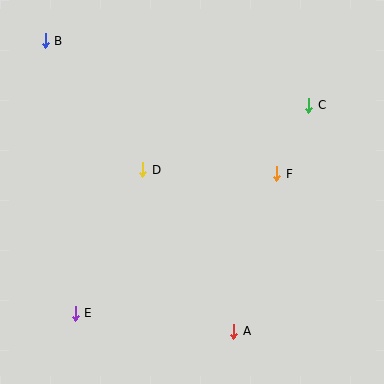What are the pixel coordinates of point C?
Point C is at (309, 105).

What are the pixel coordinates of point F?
Point F is at (277, 174).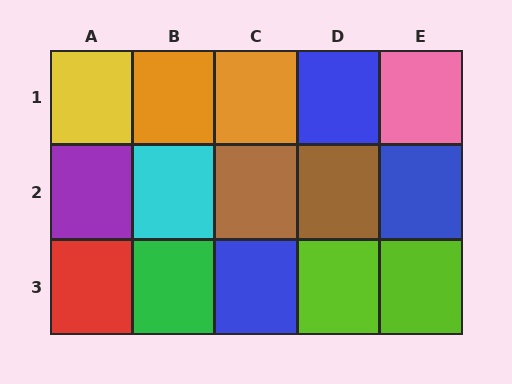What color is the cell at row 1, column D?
Blue.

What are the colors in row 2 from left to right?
Purple, cyan, brown, brown, blue.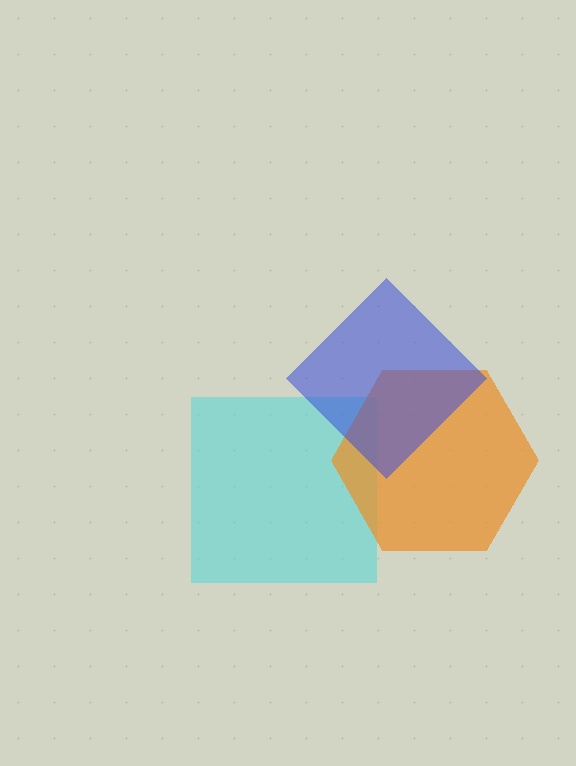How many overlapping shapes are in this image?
There are 3 overlapping shapes in the image.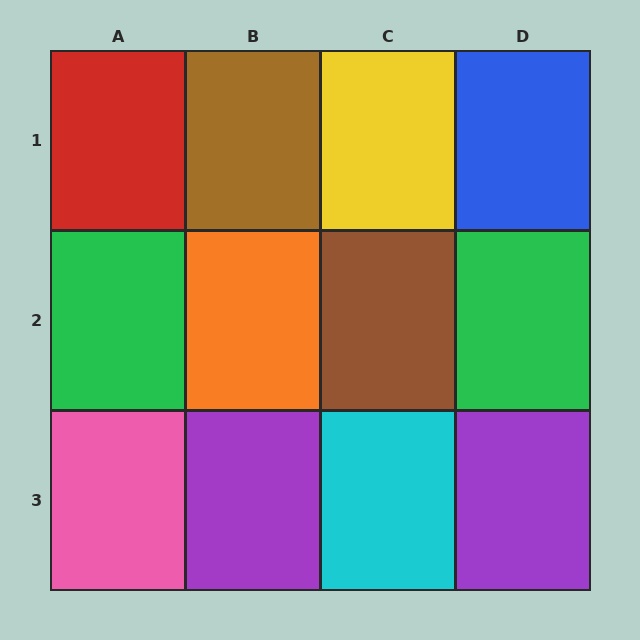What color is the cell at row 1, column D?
Blue.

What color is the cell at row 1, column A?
Red.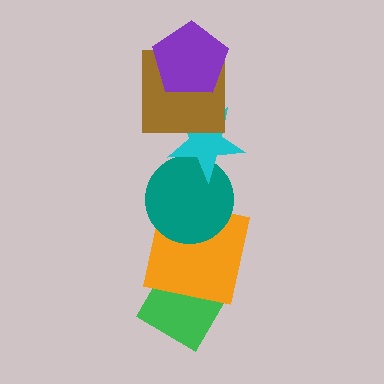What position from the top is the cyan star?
The cyan star is 3rd from the top.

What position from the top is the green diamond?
The green diamond is 6th from the top.